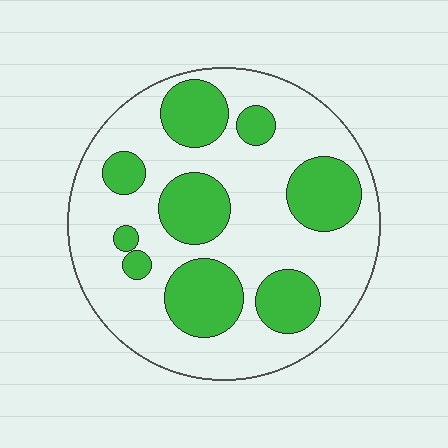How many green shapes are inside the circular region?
9.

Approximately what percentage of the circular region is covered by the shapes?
Approximately 30%.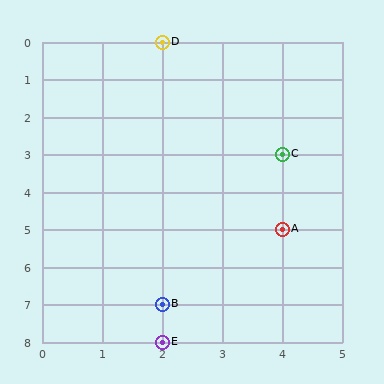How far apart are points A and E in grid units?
Points A and E are 2 columns and 3 rows apart (about 3.6 grid units diagonally).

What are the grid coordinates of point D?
Point D is at grid coordinates (2, 0).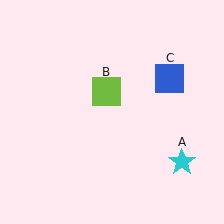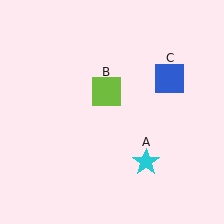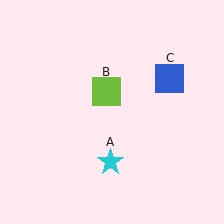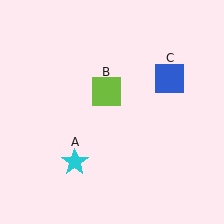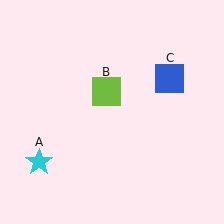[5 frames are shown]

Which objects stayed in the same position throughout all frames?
Lime square (object B) and blue square (object C) remained stationary.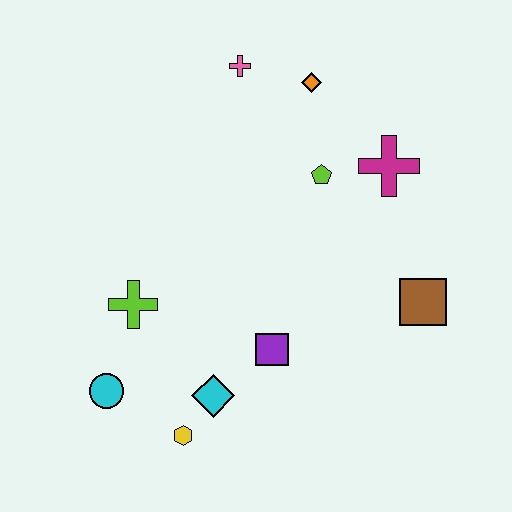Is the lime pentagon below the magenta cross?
Yes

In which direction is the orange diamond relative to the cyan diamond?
The orange diamond is above the cyan diamond.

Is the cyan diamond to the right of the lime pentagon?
No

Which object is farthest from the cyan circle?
The orange diamond is farthest from the cyan circle.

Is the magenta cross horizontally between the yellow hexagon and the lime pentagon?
No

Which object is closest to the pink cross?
The orange diamond is closest to the pink cross.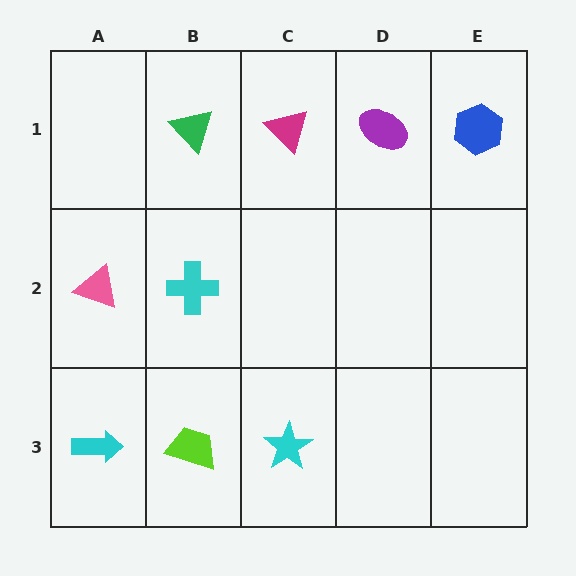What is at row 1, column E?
A blue hexagon.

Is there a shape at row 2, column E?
No, that cell is empty.